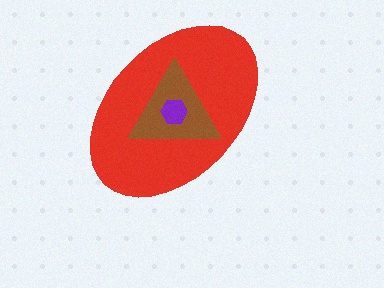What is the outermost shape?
The red ellipse.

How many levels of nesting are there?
3.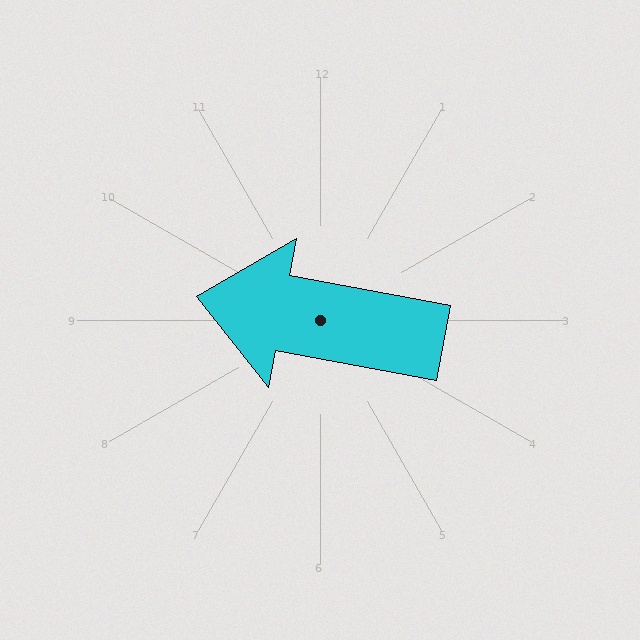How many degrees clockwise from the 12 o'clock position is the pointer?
Approximately 281 degrees.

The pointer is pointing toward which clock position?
Roughly 9 o'clock.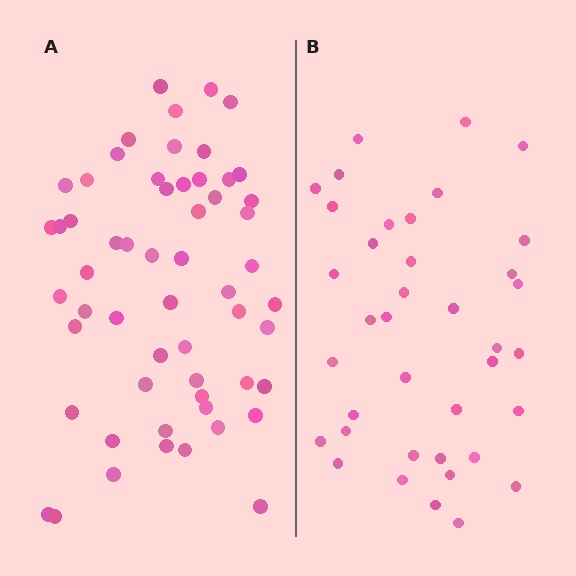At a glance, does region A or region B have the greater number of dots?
Region A (the left region) has more dots.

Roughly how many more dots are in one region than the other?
Region A has approximately 20 more dots than region B.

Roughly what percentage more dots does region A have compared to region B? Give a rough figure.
About 50% more.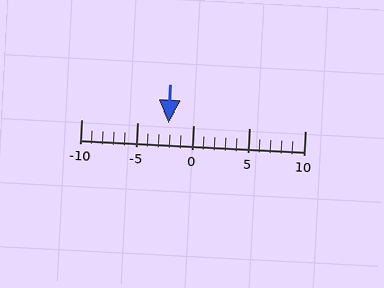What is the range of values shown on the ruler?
The ruler shows values from -10 to 10.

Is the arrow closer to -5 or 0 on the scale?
The arrow is closer to 0.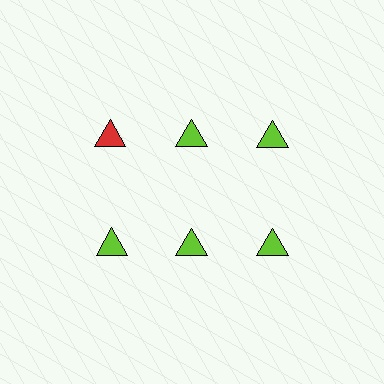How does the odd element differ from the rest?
It has a different color: red instead of lime.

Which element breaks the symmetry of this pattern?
The red triangle in the top row, leftmost column breaks the symmetry. All other shapes are lime triangles.